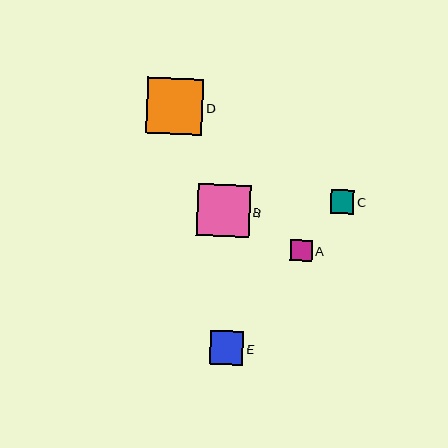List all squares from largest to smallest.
From largest to smallest: D, B, E, C, A.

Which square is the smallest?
Square A is the smallest with a size of approximately 21 pixels.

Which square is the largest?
Square D is the largest with a size of approximately 56 pixels.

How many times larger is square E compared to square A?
Square E is approximately 1.6 times the size of square A.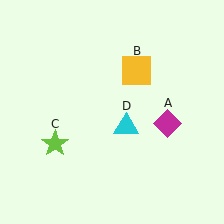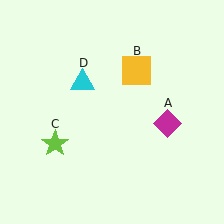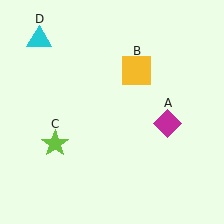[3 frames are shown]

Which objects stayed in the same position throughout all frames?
Magenta diamond (object A) and yellow square (object B) and lime star (object C) remained stationary.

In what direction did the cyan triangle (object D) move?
The cyan triangle (object D) moved up and to the left.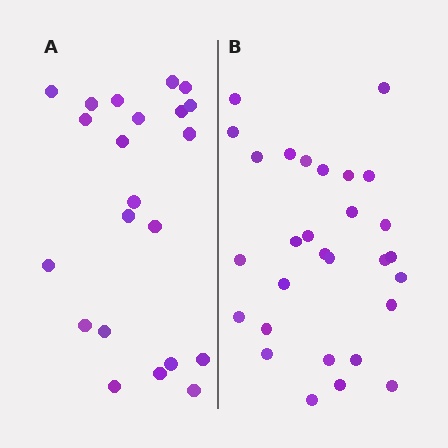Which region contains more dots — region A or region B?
Region B (the right region) has more dots.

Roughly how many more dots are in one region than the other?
Region B has roughly 8 or so more dots than region A.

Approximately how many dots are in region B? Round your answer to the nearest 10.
About 30 dots. (The exact count is 29, which rounds to 30.)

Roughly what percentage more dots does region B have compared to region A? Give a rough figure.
About 30% more.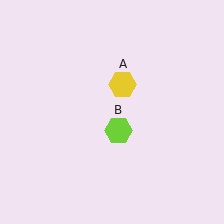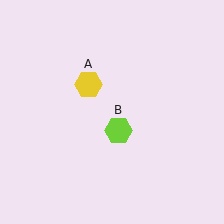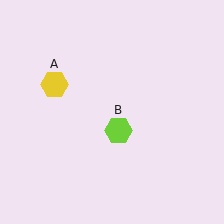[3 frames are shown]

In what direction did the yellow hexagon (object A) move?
The yellow hexagon (object A) moved left.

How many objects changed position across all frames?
1 object changed position: yellow hexagon (object A).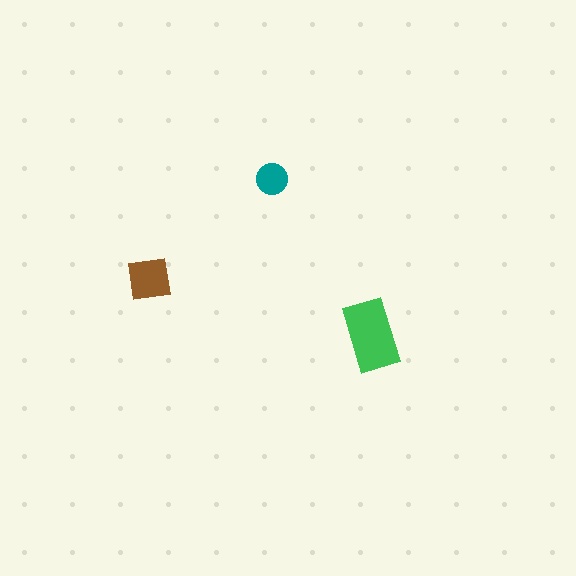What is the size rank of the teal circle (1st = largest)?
3rd.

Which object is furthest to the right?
The green rectangle is rightmost.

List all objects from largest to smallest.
The green rectangle, the brown square, the teal circle.